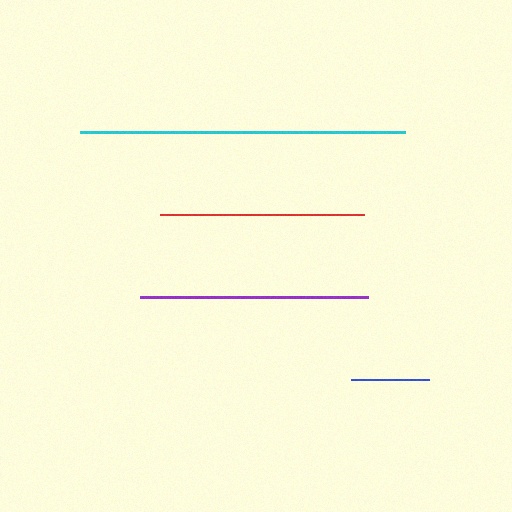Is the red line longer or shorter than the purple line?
The purple line is longer than the red line.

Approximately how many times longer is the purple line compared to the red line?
The purple line is approximately 1.1 times the length of the red line.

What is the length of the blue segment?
The blue segment is approximately 77 pixels long.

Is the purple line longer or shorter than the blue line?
The purple line is longer than the blue line.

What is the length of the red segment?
The red segment is approximately 204 pixels long.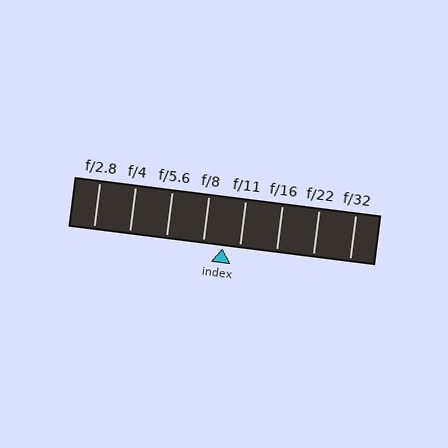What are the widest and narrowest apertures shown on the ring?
The widest aperture shown is f/2.8 and the narrowest is f/32.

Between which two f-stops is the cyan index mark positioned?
The index mark is between f/8 and f/11.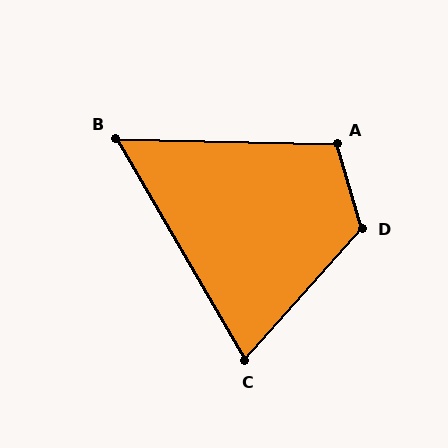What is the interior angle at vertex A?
Approximately 108 degrees (obtuse).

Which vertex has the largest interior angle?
D, at approximately 122 degrees.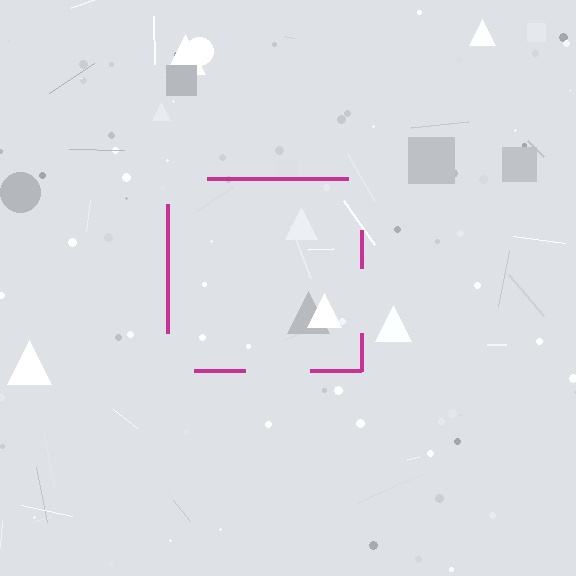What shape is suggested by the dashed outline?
The dashed outline suggests a square.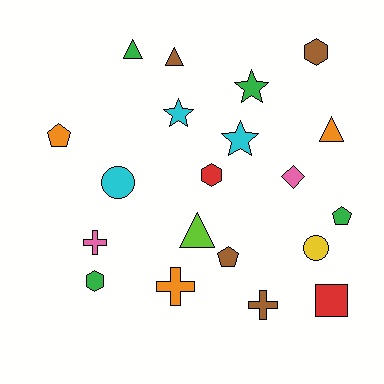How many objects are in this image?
There are 20 objects.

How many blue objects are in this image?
There are no blue objects.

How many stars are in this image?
There are 3 stars.